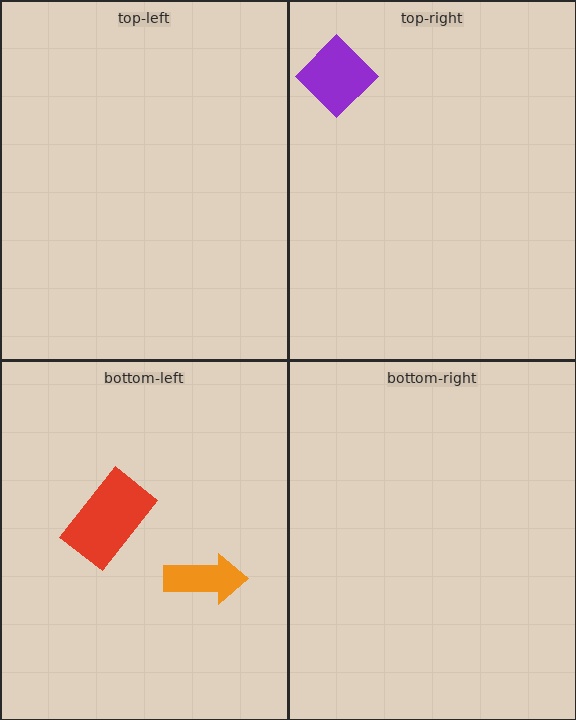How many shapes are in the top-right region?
1.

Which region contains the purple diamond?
The top-right region.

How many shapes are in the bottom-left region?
2.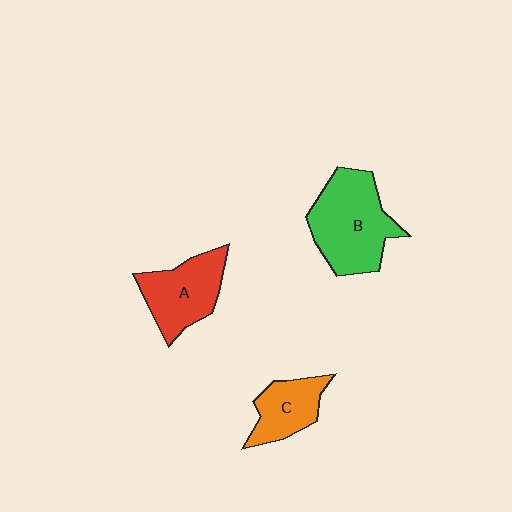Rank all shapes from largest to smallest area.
From largest to smallest: B (green), A (red), C (orange).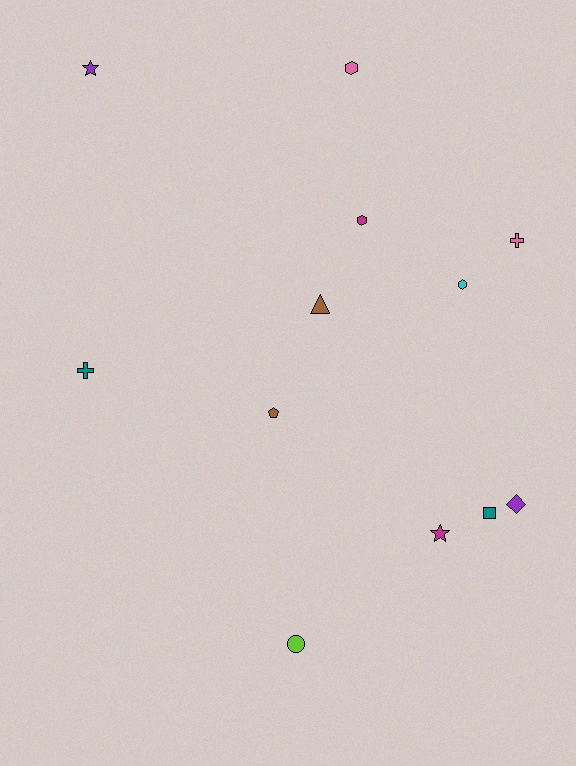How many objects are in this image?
There are 12 objects.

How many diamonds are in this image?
There is 1 diamond.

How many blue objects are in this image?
There are no blue objects.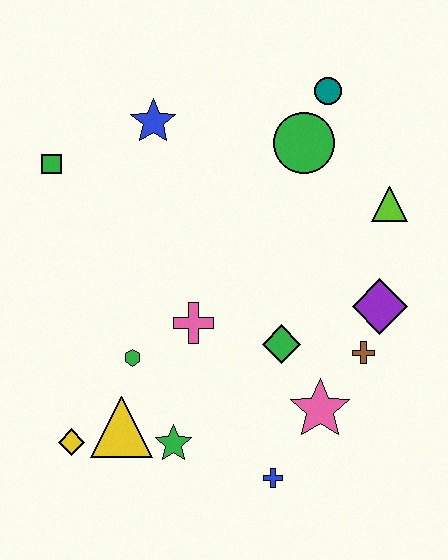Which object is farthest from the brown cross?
The green square is farthest from the brown cross.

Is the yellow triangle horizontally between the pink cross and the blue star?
No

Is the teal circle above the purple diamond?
Yes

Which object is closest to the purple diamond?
The brown cross is closest to the purple diamond.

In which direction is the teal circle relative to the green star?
The teal circle is above the green star.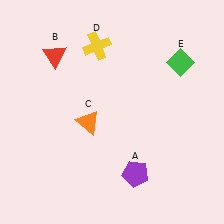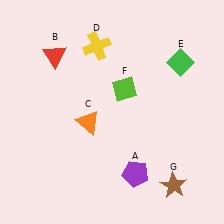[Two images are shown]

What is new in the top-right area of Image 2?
A lime diamond (F) was added in the top-right area of Image 2.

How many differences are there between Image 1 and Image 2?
There are 2 differences between the two images.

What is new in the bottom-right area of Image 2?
A brown star (G) was added in the bottom-right area of Image 2.